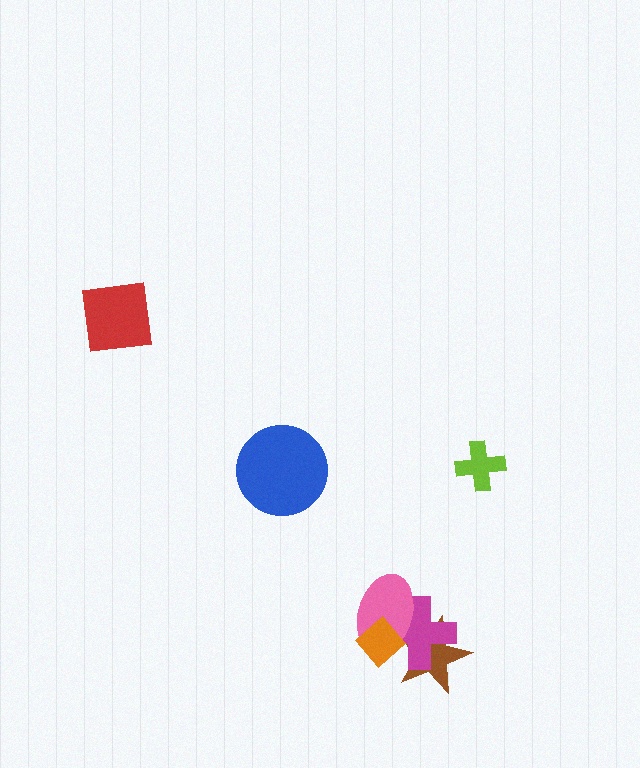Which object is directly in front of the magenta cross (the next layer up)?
The pink ellipse is directly in front of the magenta cross.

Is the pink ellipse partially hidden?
Yes, it is partially covered by another shape.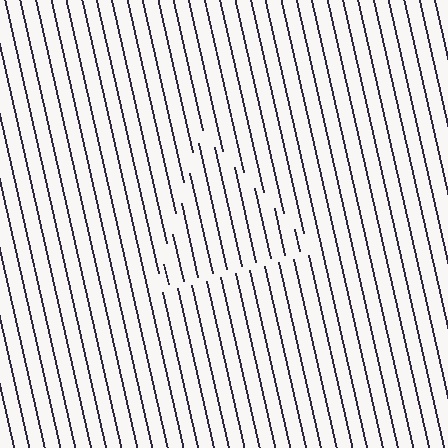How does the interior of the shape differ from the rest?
The interior of the shape contains the same grating, shifted by half a period — the contour is defined by the phase discontinuity where line-ends from the inner and outer gratings abut.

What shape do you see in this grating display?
An illusory triangle. The interior of the shape contains the same grating, shifted by half a period — the contour is defined by the phase discontinuity where line-ends from the inner and outer gratings abut.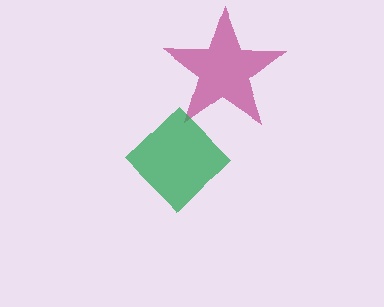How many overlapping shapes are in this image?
There are 2 overlapping shapes in the image.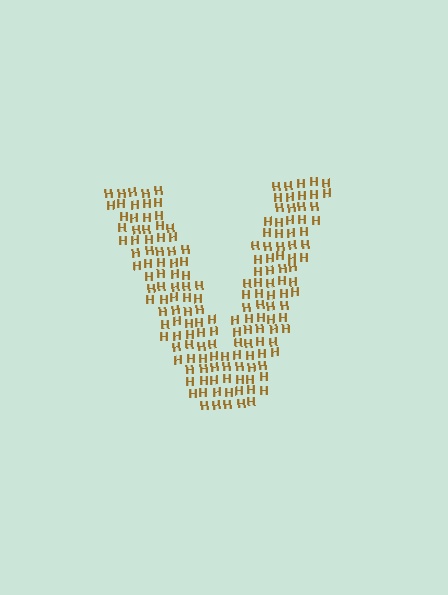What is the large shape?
The large shape is the letter V.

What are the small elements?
The small elements are letter H's.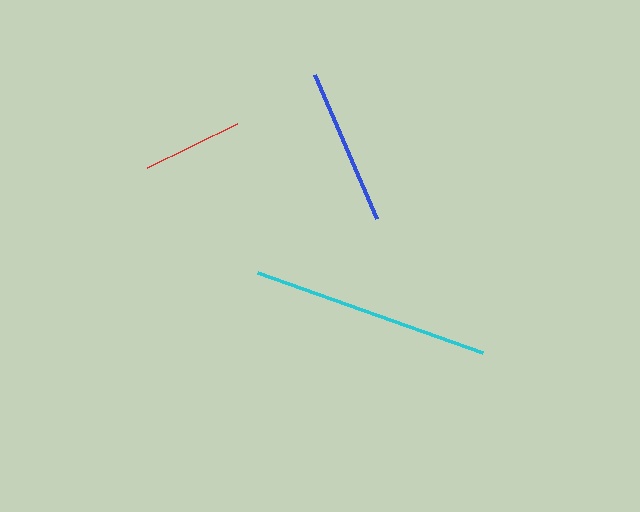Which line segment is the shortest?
The red line is the shortest at approximately 101 pixels.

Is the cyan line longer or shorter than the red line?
The cyan line is longer than the red line.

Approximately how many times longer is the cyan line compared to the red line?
The cyan line is approximately 2.4 times the length of the red line.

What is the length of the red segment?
The red segment is approximately 101 pixels long.